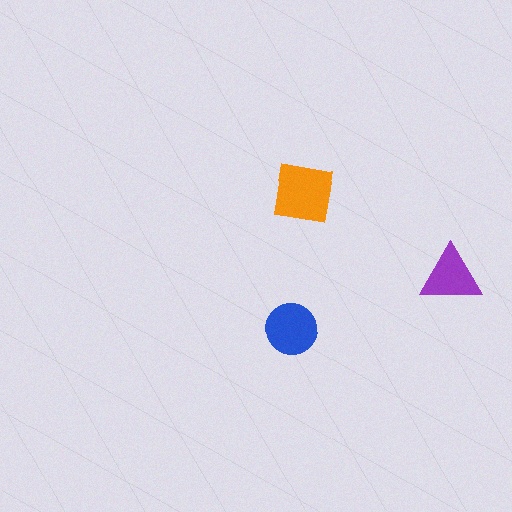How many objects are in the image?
There are 3 objects in the image.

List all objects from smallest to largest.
The purple triangle, the blue circle, the orange square.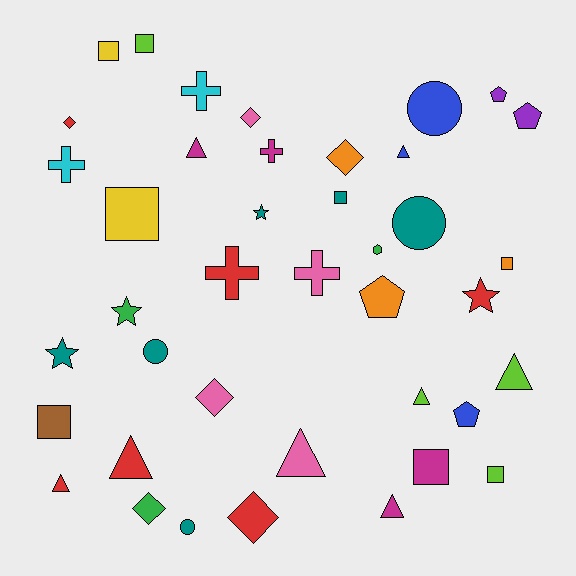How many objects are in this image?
There are 40 objects.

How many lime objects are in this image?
There are 4 lime objects.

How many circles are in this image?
There are 4 circles.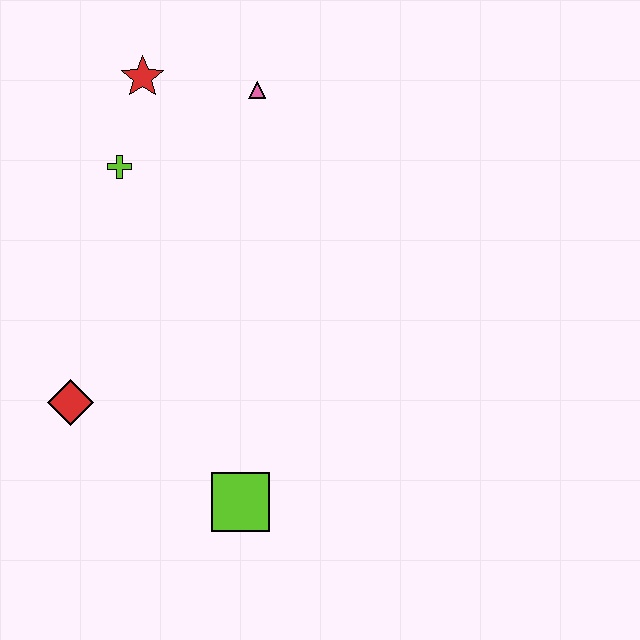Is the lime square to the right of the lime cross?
Yes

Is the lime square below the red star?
Yes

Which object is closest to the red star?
The lime cross is closest to the red star.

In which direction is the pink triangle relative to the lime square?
The pink triangle is above the lime square.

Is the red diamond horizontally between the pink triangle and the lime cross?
No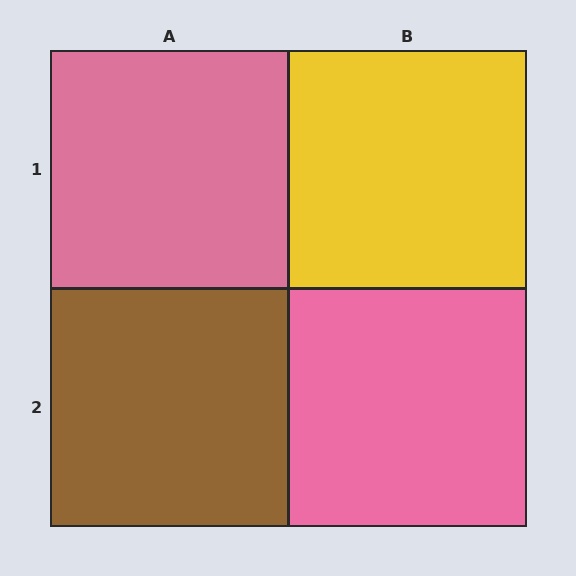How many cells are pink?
2 cells are pink.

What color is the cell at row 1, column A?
Pink.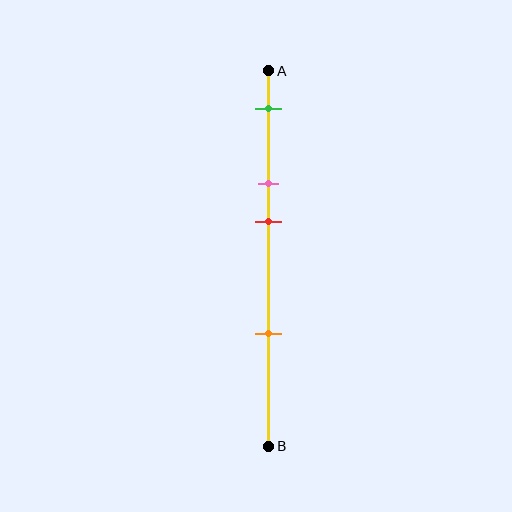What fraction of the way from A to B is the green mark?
The green mark is approximately 10% (0.1) of the way from A to B.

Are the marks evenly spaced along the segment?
No, the marks are not evenly spaced.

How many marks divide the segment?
There are 4 marks dividing the segment.